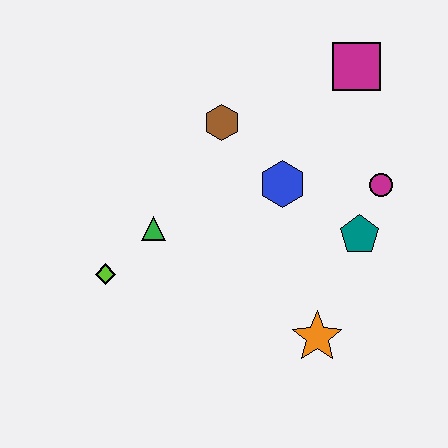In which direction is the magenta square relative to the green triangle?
The magenta square is to the right of the green triangle.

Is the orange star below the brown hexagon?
Yes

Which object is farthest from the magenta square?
The lime diamond is farthest from the magenta square.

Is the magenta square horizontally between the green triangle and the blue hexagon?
No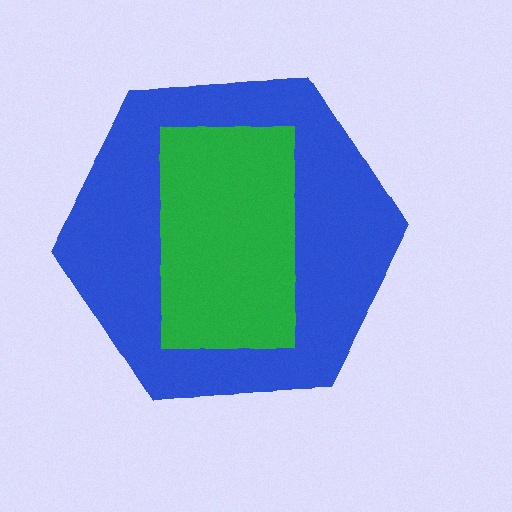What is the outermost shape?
The blue hexagon.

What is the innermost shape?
The green rectangle.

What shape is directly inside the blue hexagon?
The green rectangle.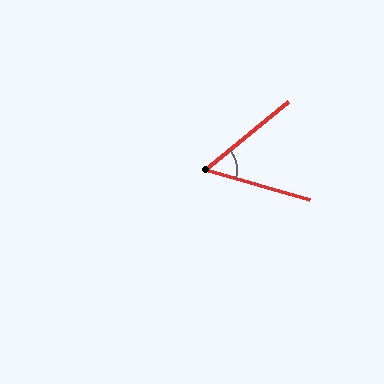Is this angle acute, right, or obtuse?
It is acute.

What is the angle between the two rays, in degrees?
Approximately 55 degrees.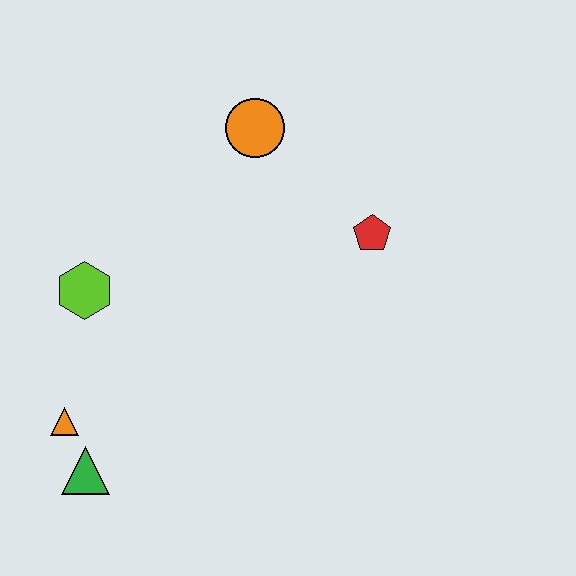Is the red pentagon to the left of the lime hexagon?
No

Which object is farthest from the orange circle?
The green triangle is farthest from the orange circle.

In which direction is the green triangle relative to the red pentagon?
The green triangle is to the left of the red pentagon.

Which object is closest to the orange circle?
The red pentagon is closest to the orange circle.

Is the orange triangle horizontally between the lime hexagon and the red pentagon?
No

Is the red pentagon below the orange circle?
Yes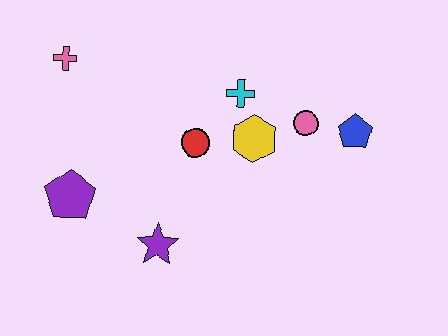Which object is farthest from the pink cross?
The blue pentagon is farthest from the pink cross.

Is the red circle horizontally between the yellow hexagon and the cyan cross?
No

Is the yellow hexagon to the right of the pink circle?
No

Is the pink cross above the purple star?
Yes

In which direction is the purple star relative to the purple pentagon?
The purple star is to the right of the purple pentagon.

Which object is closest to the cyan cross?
The yellow hexagon is closest to the cyan cross.